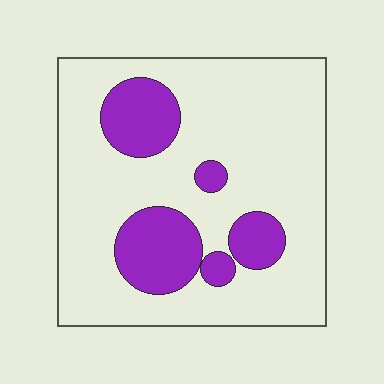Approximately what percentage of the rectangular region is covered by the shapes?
Approximately 20%.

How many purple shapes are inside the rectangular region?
5.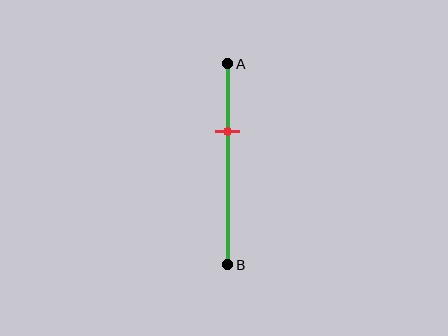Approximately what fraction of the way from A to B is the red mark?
The red mark is approximately 35% of the way from A to B.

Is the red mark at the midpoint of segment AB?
No, the mark is at about 35% from A, not at the 50% midpoint.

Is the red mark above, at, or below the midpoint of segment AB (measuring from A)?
The red mark is above the midpoint of segment AB.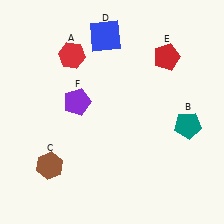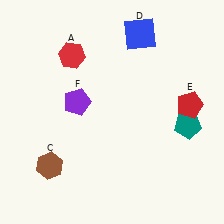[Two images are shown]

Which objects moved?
The objects that moved are: the blue square (D), the red pentagon (E).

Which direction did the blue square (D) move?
The blue square (D) moved right.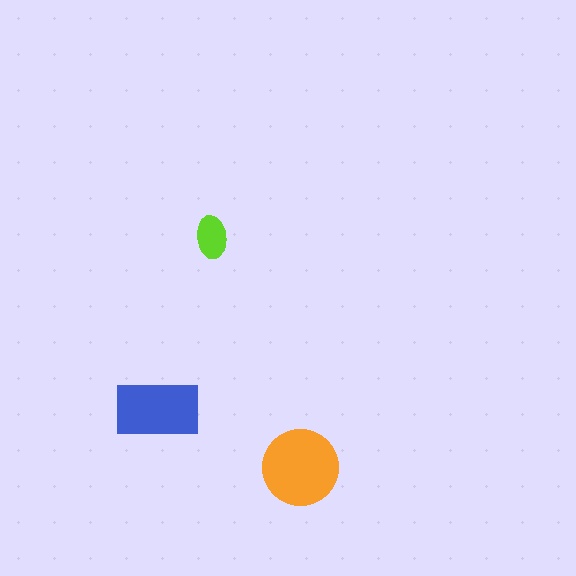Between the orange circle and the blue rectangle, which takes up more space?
The orange circle.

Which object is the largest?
The orange circle.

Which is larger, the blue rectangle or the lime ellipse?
The blue rectangle.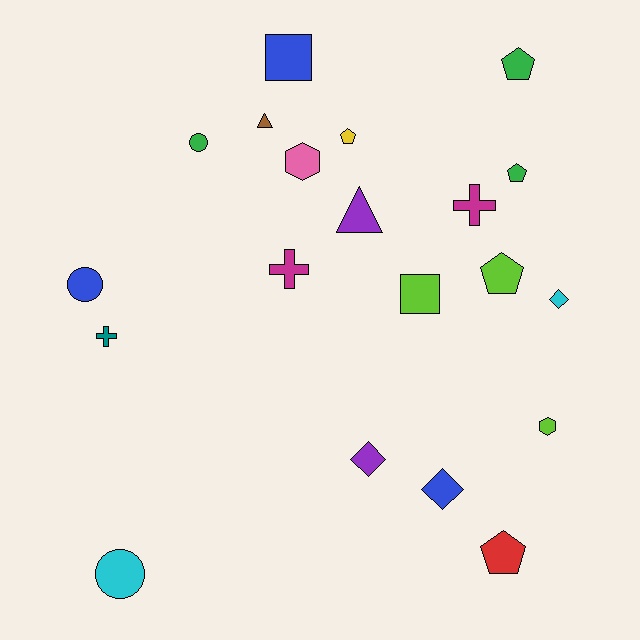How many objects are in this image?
There are 20 objects.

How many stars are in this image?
There are no stars.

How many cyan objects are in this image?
There are 2 cyan objects.